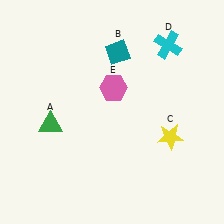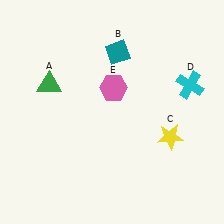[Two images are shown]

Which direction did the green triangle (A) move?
The green triangle (A) moved up.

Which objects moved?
The objects that moved are: the green triangle (A), the cyan cross (D).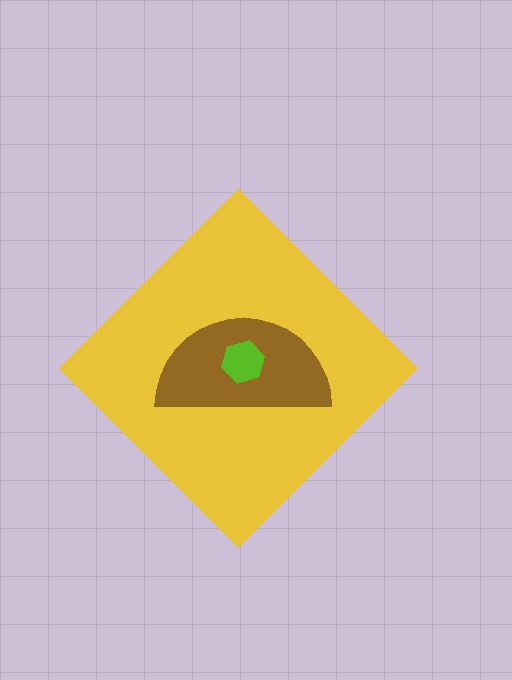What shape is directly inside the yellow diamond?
The brown semicircle.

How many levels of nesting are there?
3.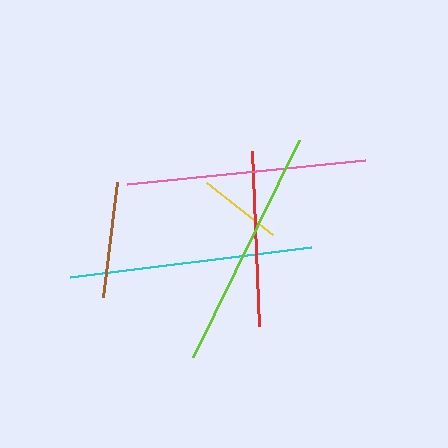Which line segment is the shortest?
The yellow line is the shortest at approximately 84 pixels.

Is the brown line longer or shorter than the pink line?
The pink line is longer than the brown line.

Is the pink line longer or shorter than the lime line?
The lime line is longer than the pink line.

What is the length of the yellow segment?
The yellow segment is approximately 84 pixels long.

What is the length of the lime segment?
The lime segment is approximately 241 pixels long.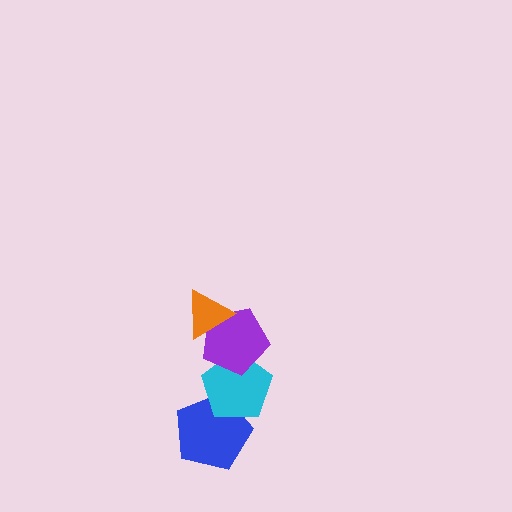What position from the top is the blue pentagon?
The blue pentagon is 4th from the top.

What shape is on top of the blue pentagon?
The cyan pentagon is on top of the blue pentagon.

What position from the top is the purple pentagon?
The purple pentagon is 2nd from the top.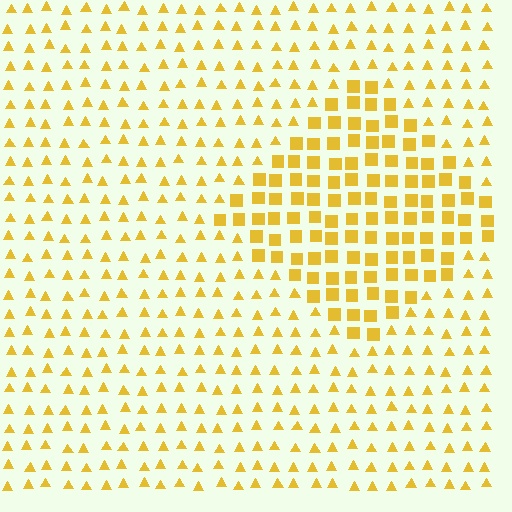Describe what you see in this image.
The image is filled with small yellow elements arranged in a uniform grid. A diamond-shaped region contains squares, while the surrounding area contains triangles. The boundary is defined purely by the change in element shape.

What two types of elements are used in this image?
The image uses squares inside the diamond region and triangles outside it.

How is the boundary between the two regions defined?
The boundary is defined by a change in element shape: squares inside vs. triangles outside. All elements share the same color and spacing.